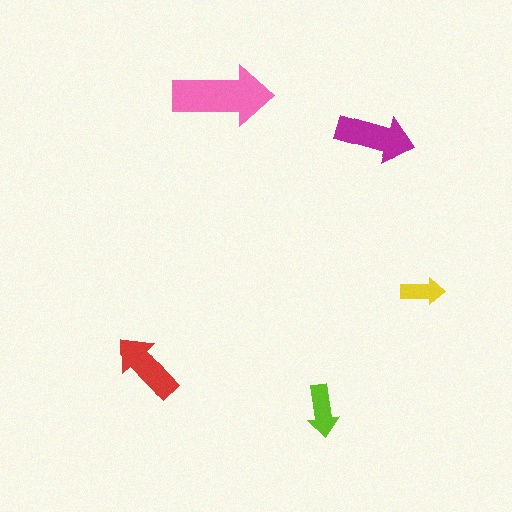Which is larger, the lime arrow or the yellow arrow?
The lime one.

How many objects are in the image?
There are 5 objects in the image.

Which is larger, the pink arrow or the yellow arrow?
The pink one.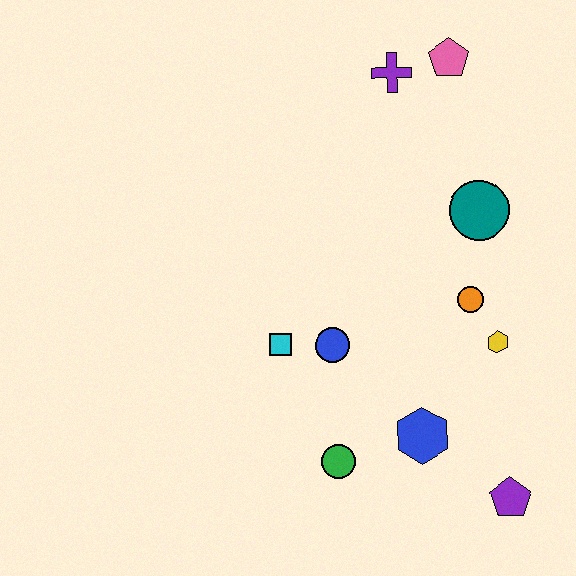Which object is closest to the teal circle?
The orange circle is closest to the teal circle.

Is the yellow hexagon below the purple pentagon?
No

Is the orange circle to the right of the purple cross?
Yes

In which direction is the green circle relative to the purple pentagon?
The green circle is to the left of the purple pentagon.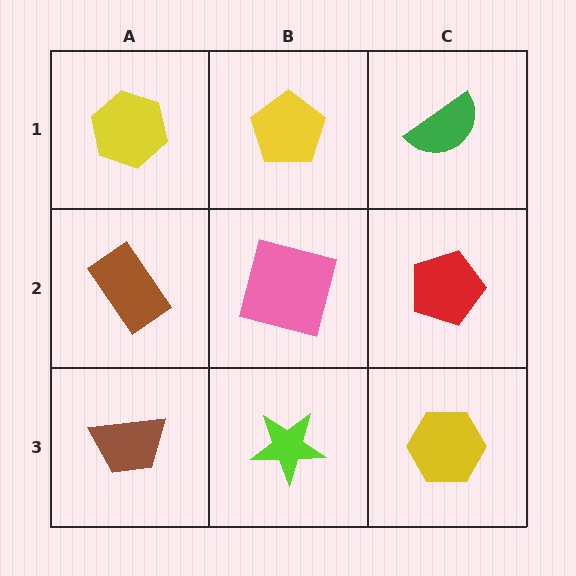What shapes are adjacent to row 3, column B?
A pink square (row 2, column B), a brown trapezoid (row 3, column A), a yellow hexagon (row 3, column C).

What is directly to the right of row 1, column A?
A yellow pentagon.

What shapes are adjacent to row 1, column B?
A pink square (row 2, column B), a yellow hexagon (row 1, column A), a green semicircle (row 1, column C).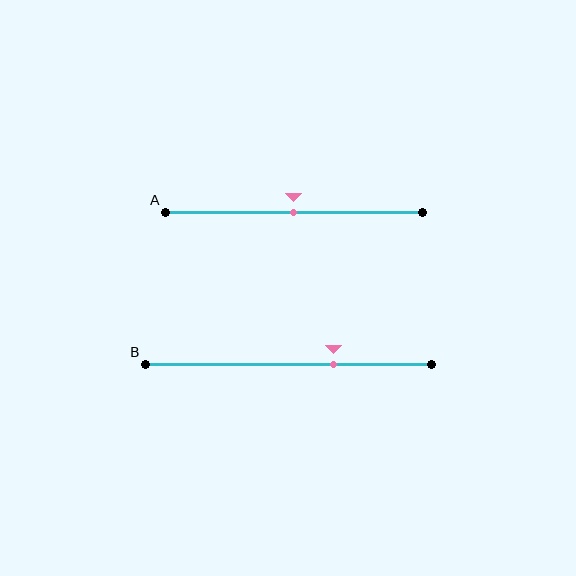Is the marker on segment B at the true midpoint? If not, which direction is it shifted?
No, the marker on segment B is shifted to the right by about 16% of the segment length.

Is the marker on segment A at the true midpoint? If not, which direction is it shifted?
Yes, the marker on segment A is at the true midpoint.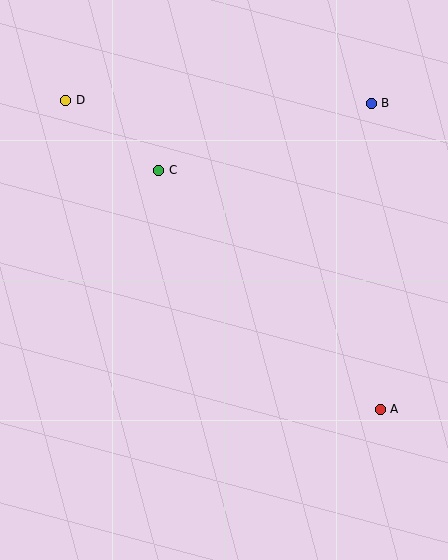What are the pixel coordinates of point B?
Point B is at (371, 103).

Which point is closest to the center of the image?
Point C at (159, 170) is closest to the center.